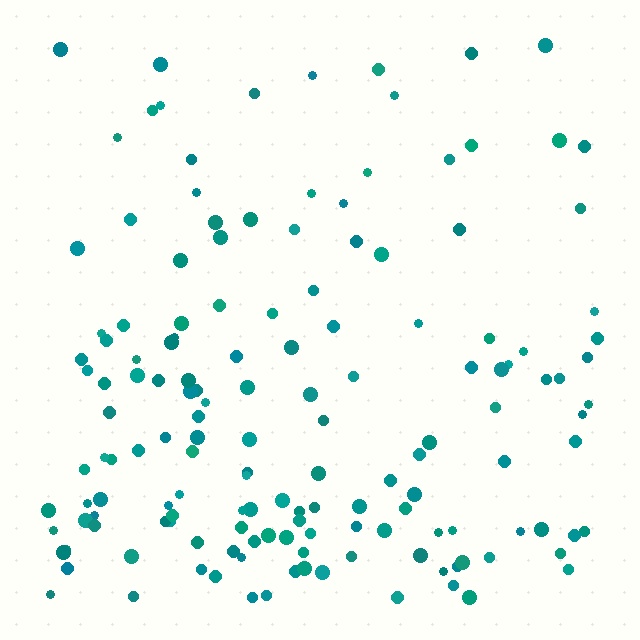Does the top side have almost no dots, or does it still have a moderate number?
Still a moderate number, just noticeably fewer than the bottom.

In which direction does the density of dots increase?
From top to bottom, with the bottom side densest.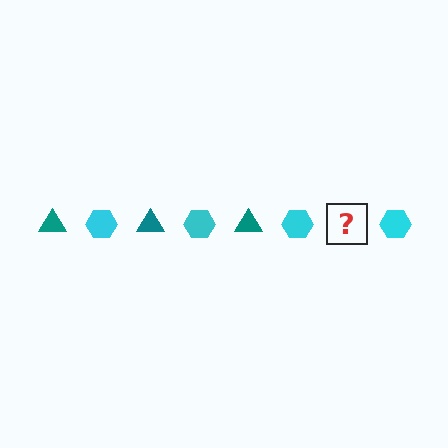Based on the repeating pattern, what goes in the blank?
The blank should be a teal triangle.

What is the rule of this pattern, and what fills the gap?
The rule is that the pattern alternates between teal triangle and cyan hexagon. The gap should be filled with a teal triangle.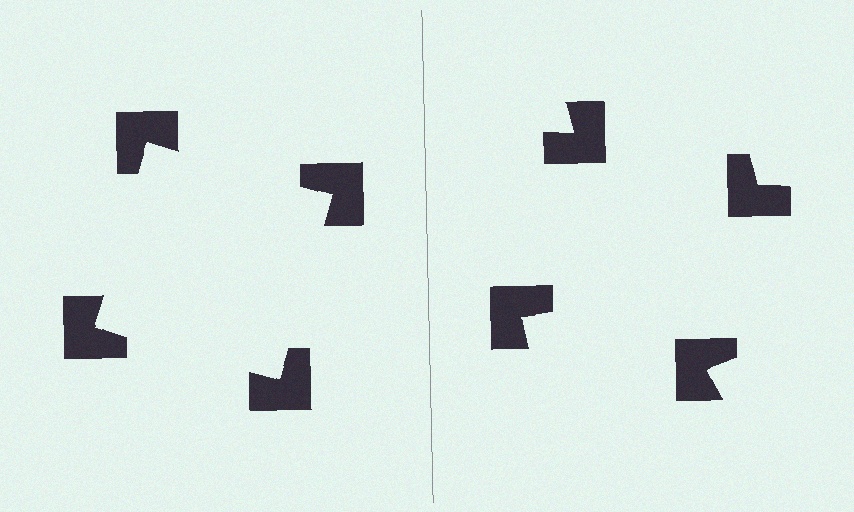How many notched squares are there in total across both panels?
8 — 4 on each side.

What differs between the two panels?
The notched squares are positioned identically on both sides; only the wedge orientations differ. On the left they align to a square; on the right they are misaligned.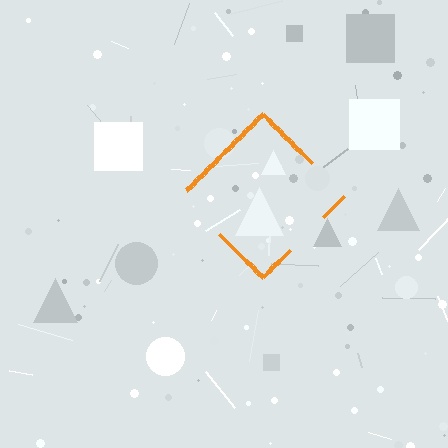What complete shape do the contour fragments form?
The contour fragments form a diamond.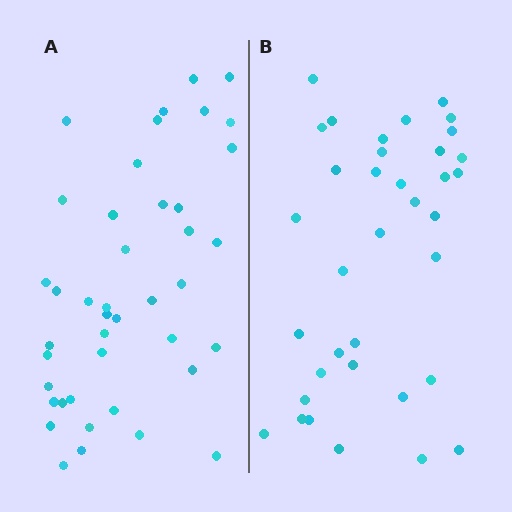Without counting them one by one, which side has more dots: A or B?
Region A (the left region) has more dots.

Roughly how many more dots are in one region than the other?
Region A has about 6 more dots than region B.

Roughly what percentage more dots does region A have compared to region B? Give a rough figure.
About 15% more.